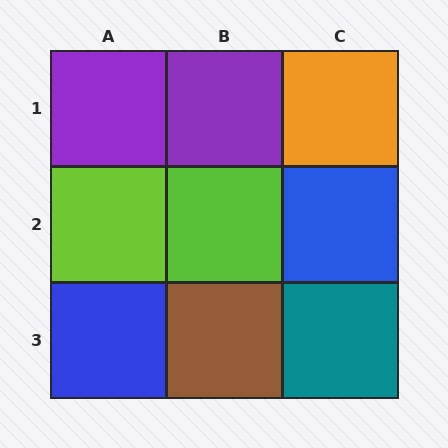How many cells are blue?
2 cells are blue.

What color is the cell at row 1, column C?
Orange.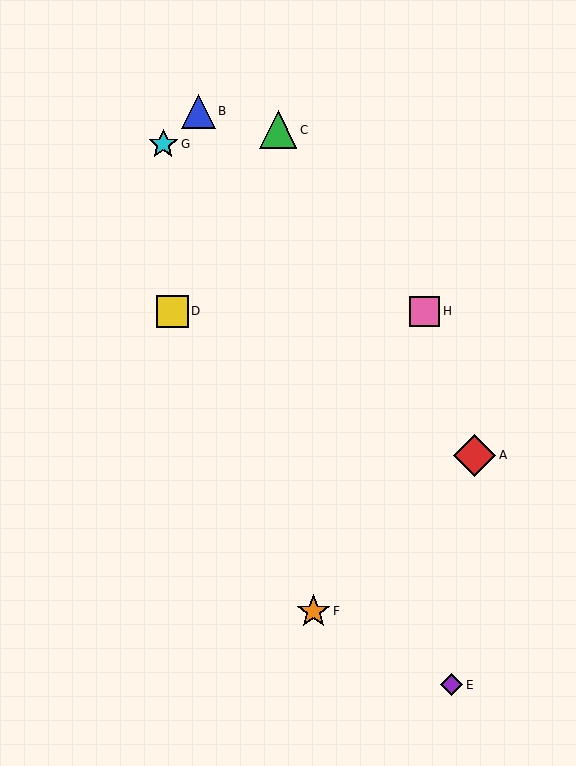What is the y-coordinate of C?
Object C is at y≈130.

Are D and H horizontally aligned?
Yes, both are at y≈311.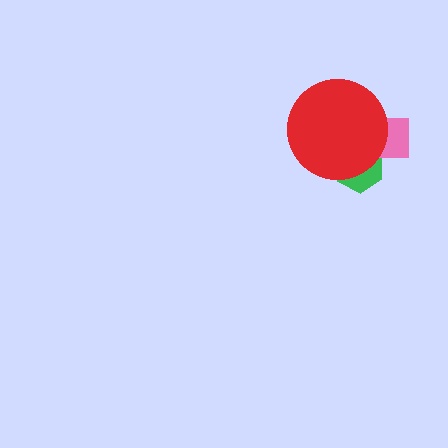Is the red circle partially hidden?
No, no other shape covers it.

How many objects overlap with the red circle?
2 objects overlap with the red circle.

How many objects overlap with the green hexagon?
2 objects overlap with the green hexagon.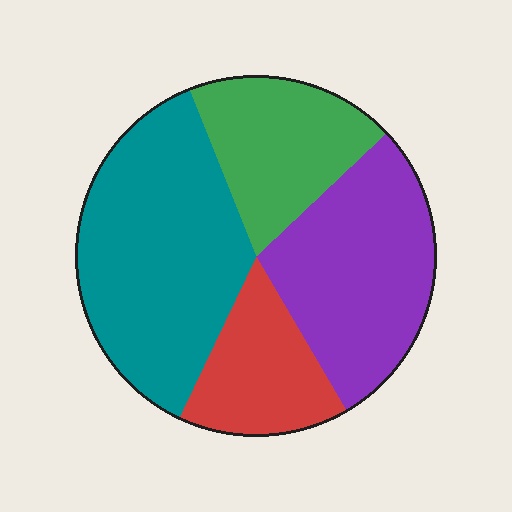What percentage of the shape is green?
Green takes up about one fifth (1/5) of the shape.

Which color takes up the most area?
Teal, at roughly 35%.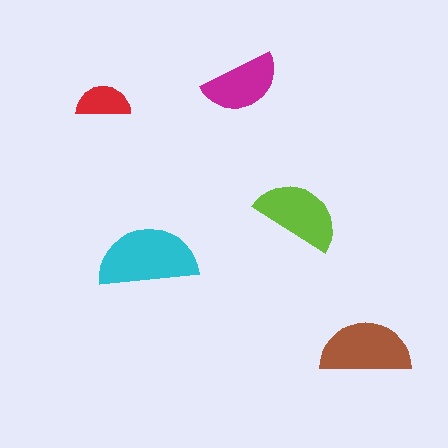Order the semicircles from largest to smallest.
the cyan one, the brown one, the lime one, the magenta one, the red one.